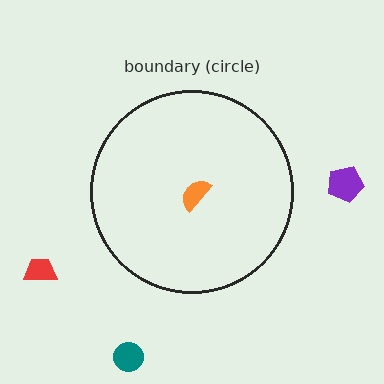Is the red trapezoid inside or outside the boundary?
Outside.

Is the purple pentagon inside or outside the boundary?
Outside.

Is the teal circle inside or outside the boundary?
Outside.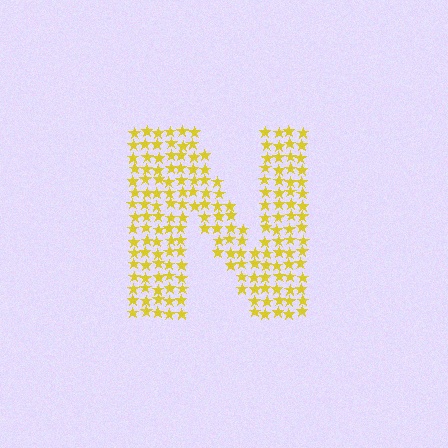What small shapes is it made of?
It is made of small stars.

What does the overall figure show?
The overall figure shows the letter N.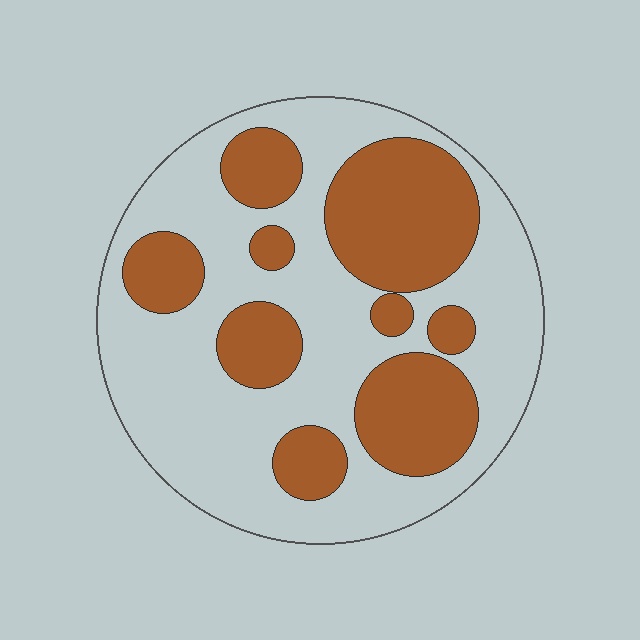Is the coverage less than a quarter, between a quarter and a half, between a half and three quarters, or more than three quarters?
Between a quarter and a half.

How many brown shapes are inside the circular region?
9.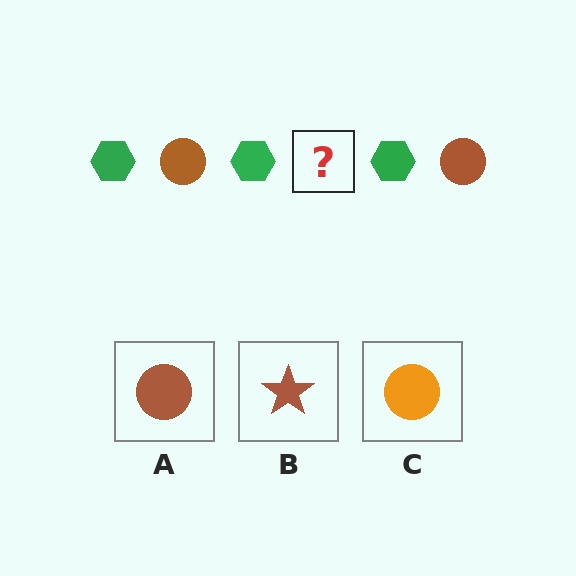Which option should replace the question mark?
Option A.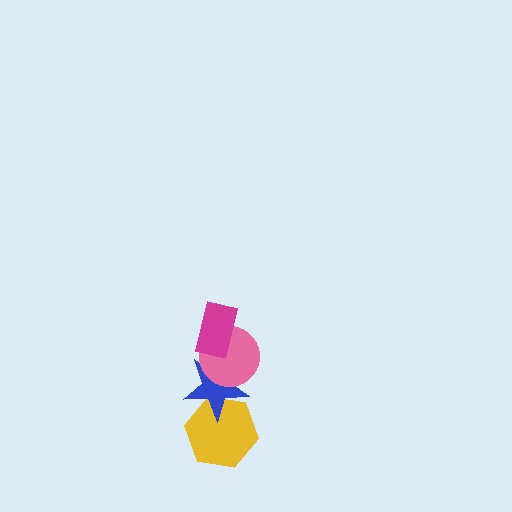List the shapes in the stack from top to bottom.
From top to bottom: the magenta rectangle, the pink circle, the blue star, the yellow hexagon.